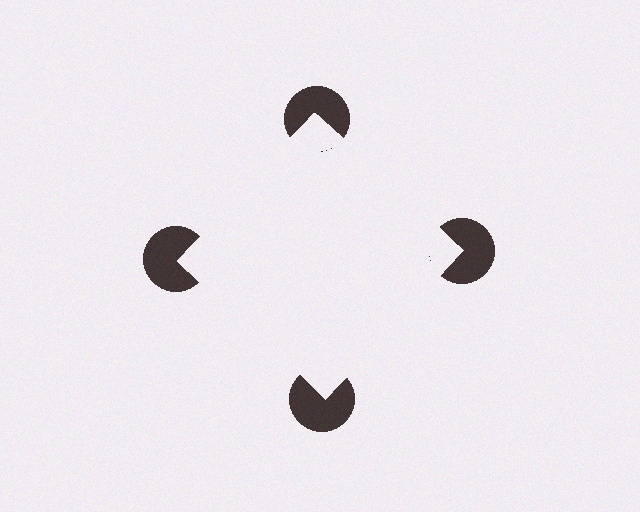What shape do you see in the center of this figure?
An illusory square — its edges are inferred from the aligned wedge cuts in the pac-man discs, not physically drawn.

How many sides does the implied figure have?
4 sides.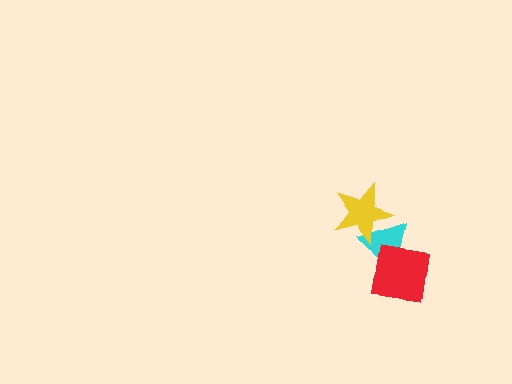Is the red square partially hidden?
No, no other shape covers it.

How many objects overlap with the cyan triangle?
2 objects overlap with the cyan triangle.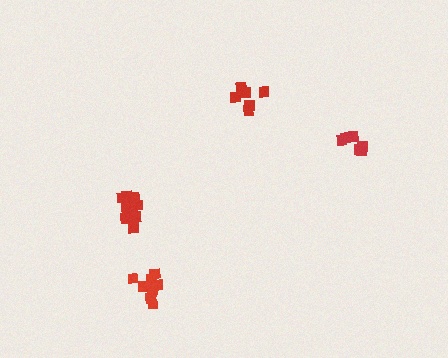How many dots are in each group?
Group 1: 6 dots, Group 2: 10 dots, Group 3: 11 dots, Group 4: 6 dots (33 total).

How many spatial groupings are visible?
There are 4 spatial groupings.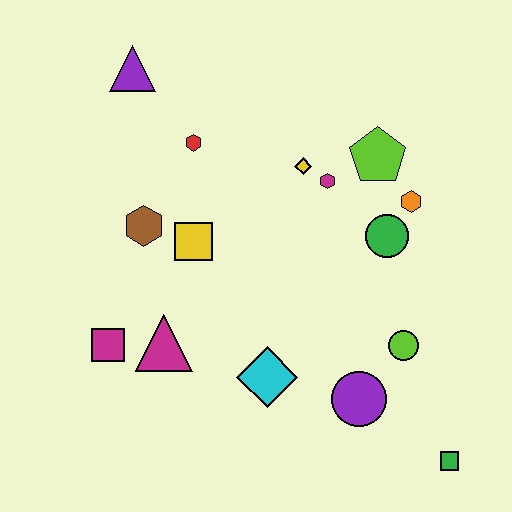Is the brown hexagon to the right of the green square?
No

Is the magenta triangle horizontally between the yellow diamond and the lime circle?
No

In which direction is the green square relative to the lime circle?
The green square is below the lime circle.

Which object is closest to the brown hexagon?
The yellow square is closest to the brown hexagon.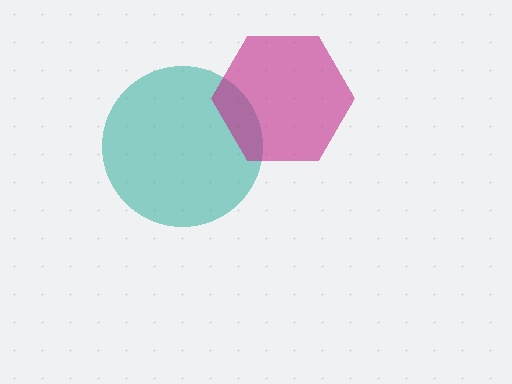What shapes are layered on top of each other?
The layered shapes are: a teal circle, a magenta hexagon.